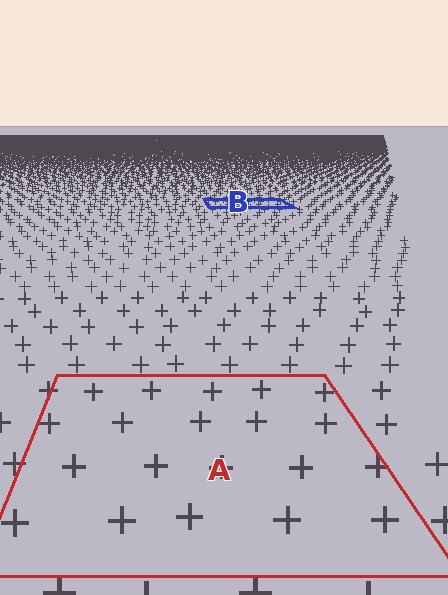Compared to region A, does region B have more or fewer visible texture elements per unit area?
Region B has more texture elements per unit area — they are packed more densely because it is farther away.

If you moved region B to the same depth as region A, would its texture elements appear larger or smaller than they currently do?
They would appear larger. At a closer depth, the same texture elements are projected at a bigger on-screen size.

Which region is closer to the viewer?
Region A is closer. The texture elements there are larger and more spread out.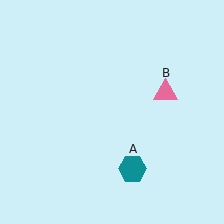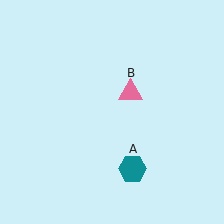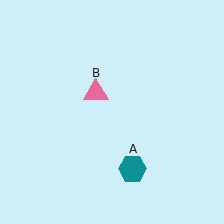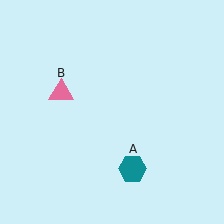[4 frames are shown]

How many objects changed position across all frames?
1 object changed position: pink triangle (object B).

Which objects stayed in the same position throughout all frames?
Teal hexagon (object A) remained stationary.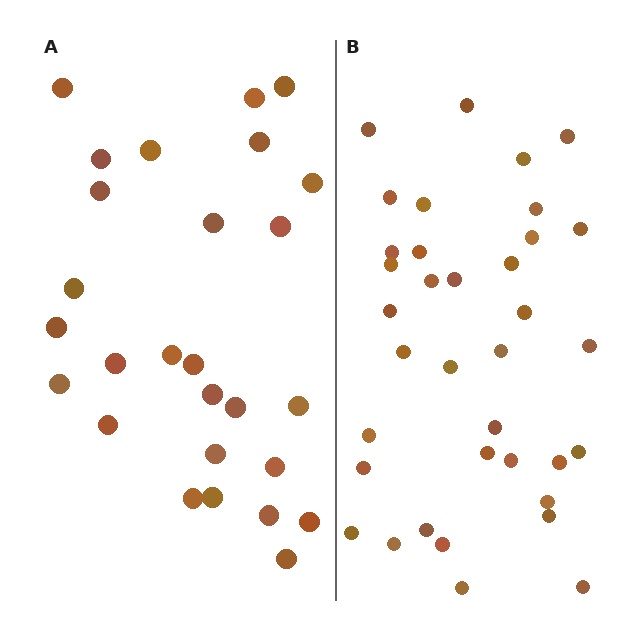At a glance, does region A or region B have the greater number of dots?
Region B (the right region) has more dots.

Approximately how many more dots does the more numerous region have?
Region B has roughly 8 or so more dots than region A.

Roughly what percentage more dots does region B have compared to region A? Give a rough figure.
About 35% more.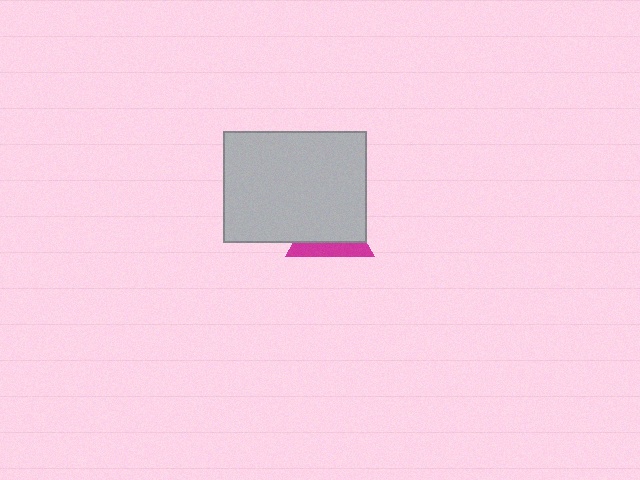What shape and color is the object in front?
The object in front is a light gray rectangle.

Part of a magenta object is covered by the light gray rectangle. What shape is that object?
It is a triangle.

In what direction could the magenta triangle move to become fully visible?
The magenta triangle could move down. That would shift it out from behind the light gray rectangle entirely.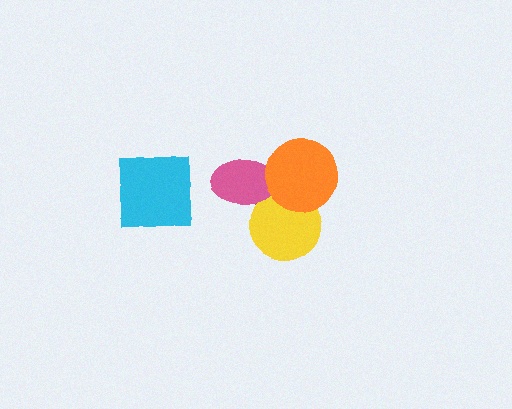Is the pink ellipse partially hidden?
Yes, it is partially covered by another shape.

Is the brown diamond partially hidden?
Yes, it is partially covered by another shape.